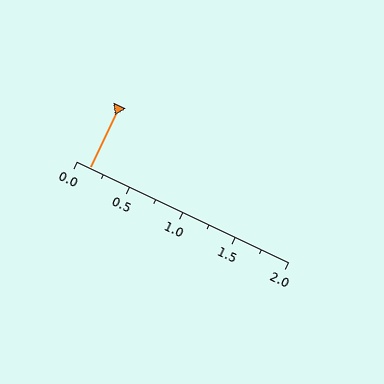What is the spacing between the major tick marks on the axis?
The major ticks are spaced 0.5 apart.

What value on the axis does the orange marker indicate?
The marker indicates approximately 0.12.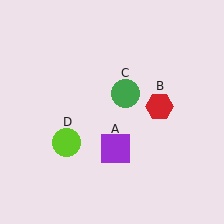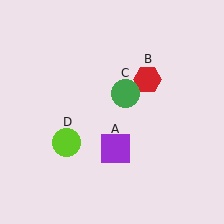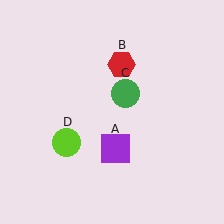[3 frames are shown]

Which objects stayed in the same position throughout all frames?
Purple square (object A) and green circle (object C) and lime circle (object D) remained stationary.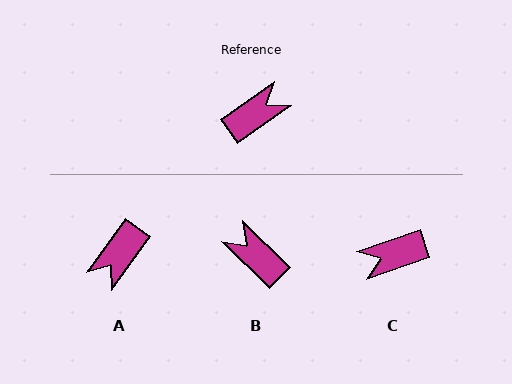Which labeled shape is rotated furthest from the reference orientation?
C, about 164 degrees away.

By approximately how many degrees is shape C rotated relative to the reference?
Approximately 164 degrees counter-clockwise.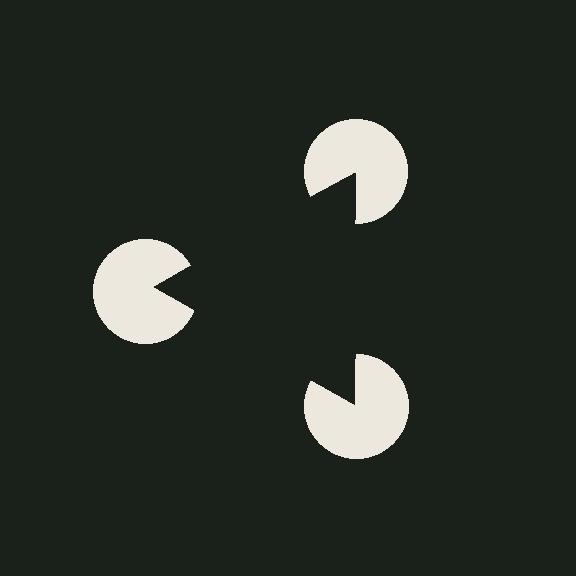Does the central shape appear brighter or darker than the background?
It typically appears slightly darker than the background, even though no actual brightness change is drawn.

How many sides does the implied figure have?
3 sides.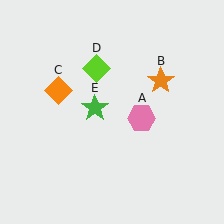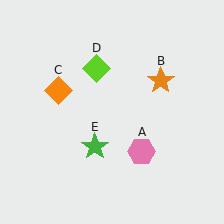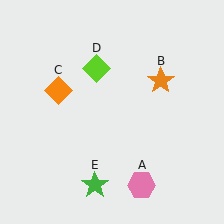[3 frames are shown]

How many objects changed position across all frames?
2 objects changed position: pink hexagon (object A), green star (object E).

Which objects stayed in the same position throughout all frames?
Orange star (object B) and orange diamond (object C) and lime diamond (object D) remained stationary.